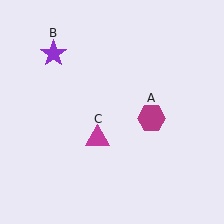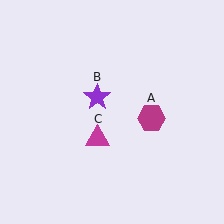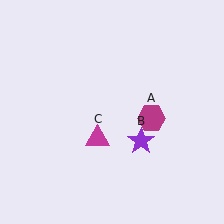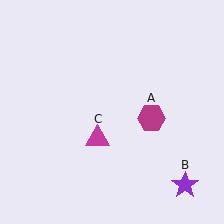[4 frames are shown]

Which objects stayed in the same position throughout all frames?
Magenta hexagon (object A) and magenta triangle (object C) remained stationary.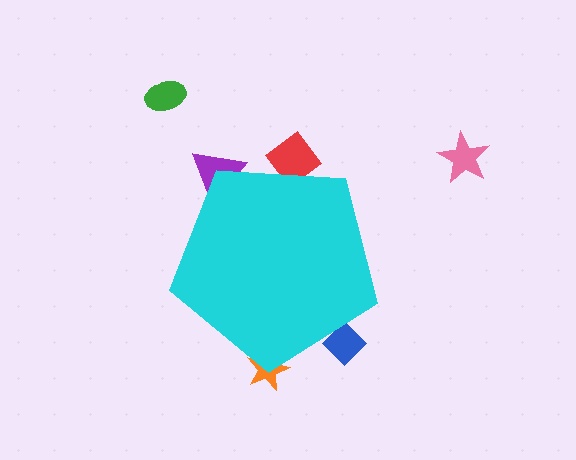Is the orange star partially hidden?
Yes, the orange star is partially hidden behind the cyan pentagon.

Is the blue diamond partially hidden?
Yes, the blue diamond is partially hidden behind the cyan pentagon.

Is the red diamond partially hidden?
Yes, the red diamond is partially hidden behind the cyan pentagon.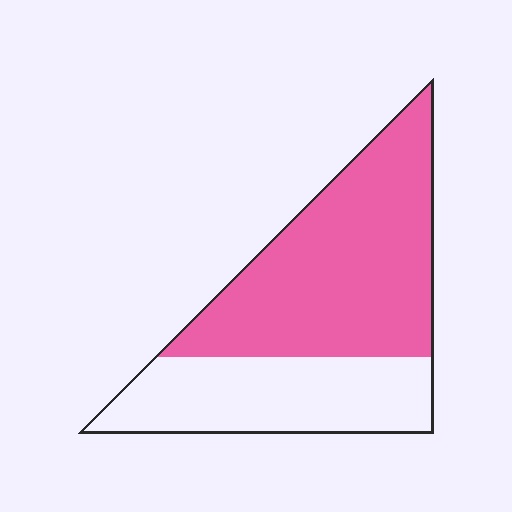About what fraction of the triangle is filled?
About five eighths (5/8).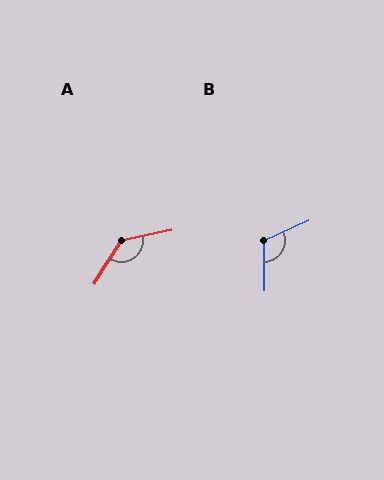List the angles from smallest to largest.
B (113°), A (134°).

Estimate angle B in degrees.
Approximately 113 degrees.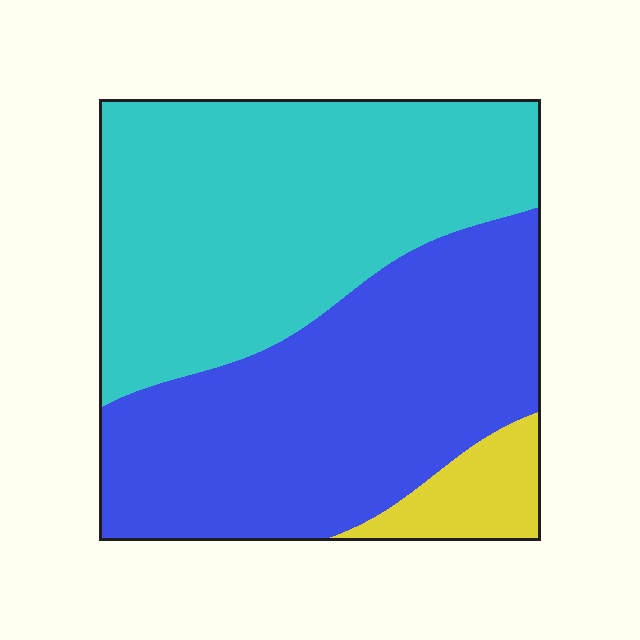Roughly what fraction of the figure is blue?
Blue covers around 45% of the figure.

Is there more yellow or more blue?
Blue.